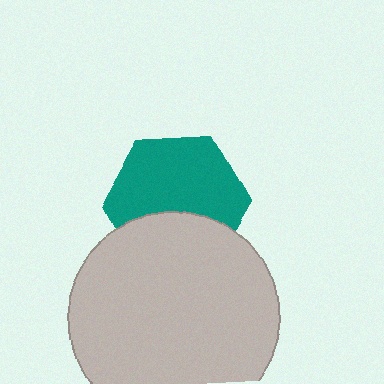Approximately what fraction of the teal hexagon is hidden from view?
Roughly 36% of the teal hexagon is hidden behind the light gray circle.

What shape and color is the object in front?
The object in front is a light gray circle.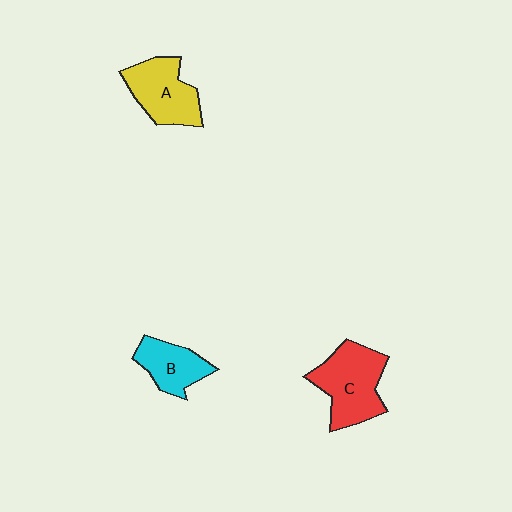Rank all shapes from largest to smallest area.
From largest to smallest: C (red), A (yellow), B (cyan).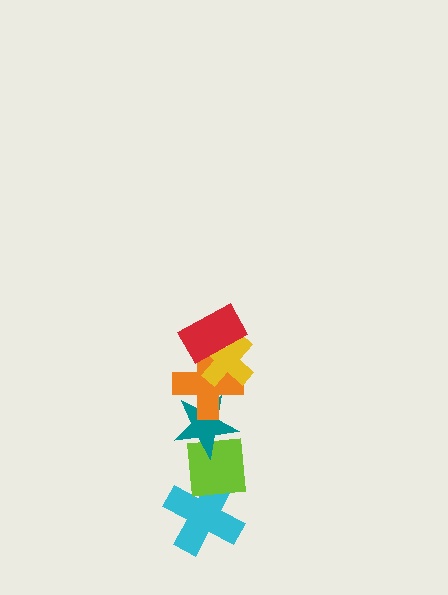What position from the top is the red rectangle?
The red rectangle is 1st from the top.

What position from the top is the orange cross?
The orange cross is 3rd from the top.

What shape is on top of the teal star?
The orange cross is on top of the teal star.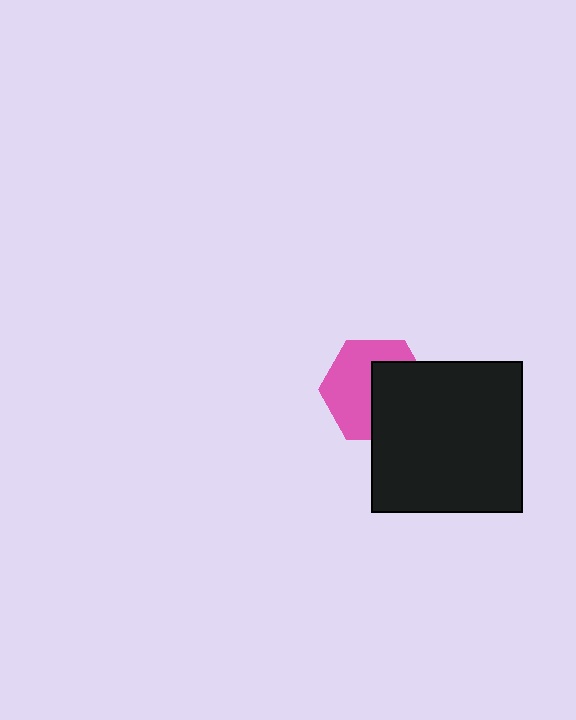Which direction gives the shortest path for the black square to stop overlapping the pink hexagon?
Moving right gives the shortest separation.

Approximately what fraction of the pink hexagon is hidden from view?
Roughly 45% of the pink hexagon is hidden behind the black square.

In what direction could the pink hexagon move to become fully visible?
The pink hexagon could move left. That would shift it out from behind the black square entirely.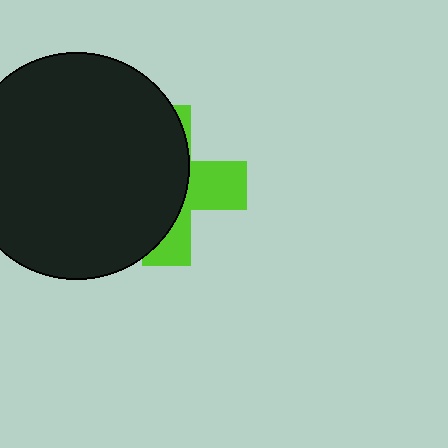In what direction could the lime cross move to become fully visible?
The lime cross could move right. That would shift it out from behind the black circle entirely.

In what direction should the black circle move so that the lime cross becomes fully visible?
The black circle should move left. That is the shortest direction to clear the overlap and leave the lime cross fully visible.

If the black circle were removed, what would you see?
You would see the complete lime cross.